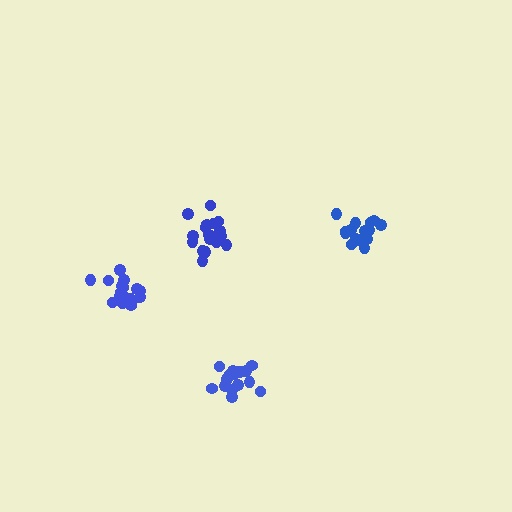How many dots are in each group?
Group 1: 19 dots, Group 2: 16 dots, Group 3: 19 dots, Group 4: 15 dots (69 total).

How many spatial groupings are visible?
There are 4 spatial groupings.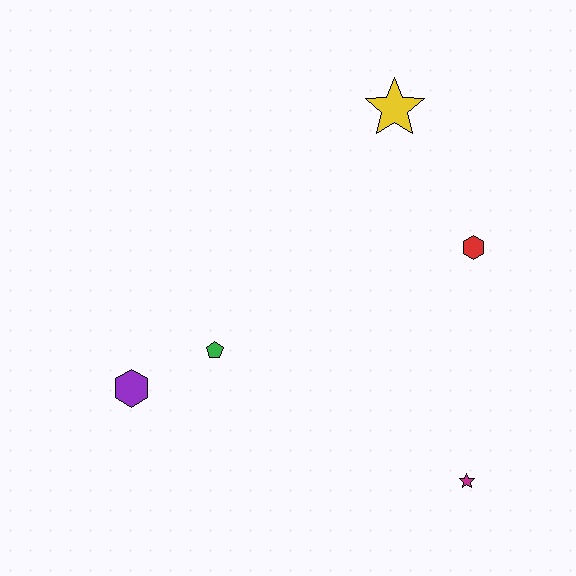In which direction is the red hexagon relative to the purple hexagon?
The red hexagon is to the right of the purple hexagon.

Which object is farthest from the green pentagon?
The yellow star is farthest from the green pentagon.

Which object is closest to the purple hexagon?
The green pentagon is closest to the purple hexagon.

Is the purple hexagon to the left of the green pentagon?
Yes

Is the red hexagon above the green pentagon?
Yes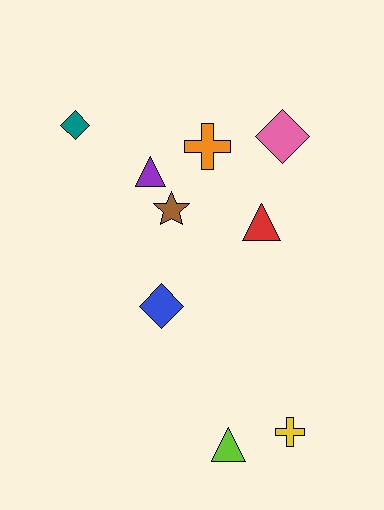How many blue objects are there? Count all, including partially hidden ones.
There is 1 blue object.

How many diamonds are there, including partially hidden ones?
There are 3 diamonds.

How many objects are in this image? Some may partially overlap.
There are 9 objects.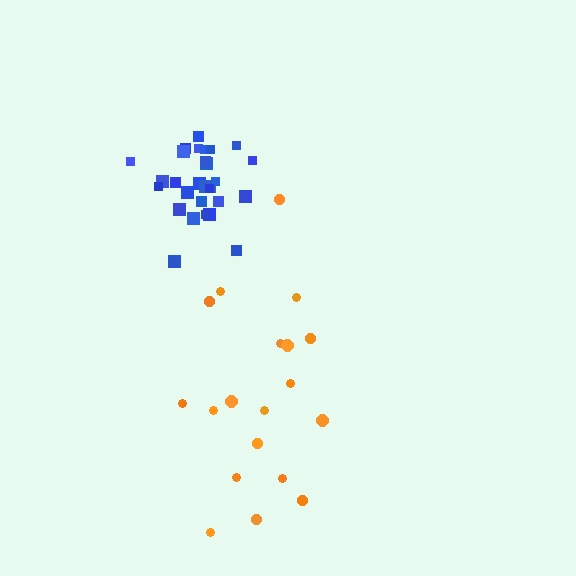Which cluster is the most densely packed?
Blue.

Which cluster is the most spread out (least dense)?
Orange.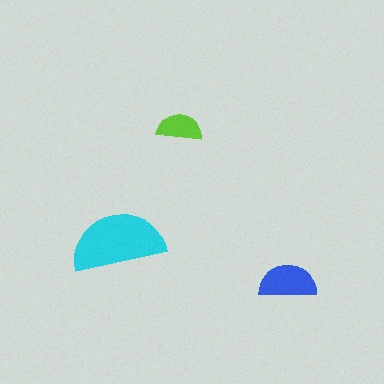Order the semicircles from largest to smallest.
the cyan one, the blue one, the lime one.